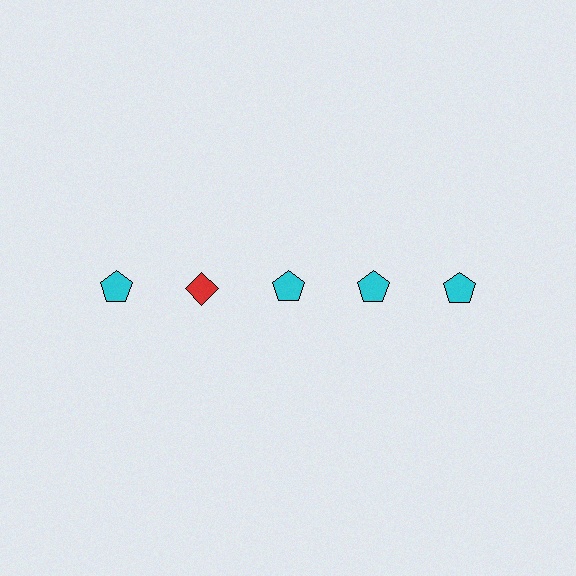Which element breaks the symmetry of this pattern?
The red diamond in the top row, second from left column breaks the symmetry. All other shapes are cyan pentagons.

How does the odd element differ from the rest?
It differs in both color (red instead of cyan) and shape (diamond instead of pentagon).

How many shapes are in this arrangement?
There are 5 shapes arranged in a grid pattern.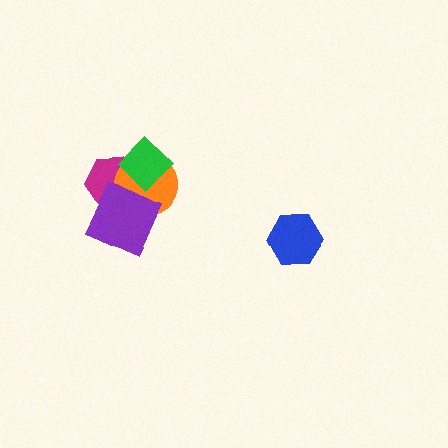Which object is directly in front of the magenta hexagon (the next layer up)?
The orange circle is directly in front of the magenta hexagon.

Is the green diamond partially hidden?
Yes, it is partially covered by another shape.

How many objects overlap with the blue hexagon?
0 objects overlap with the blue hexagon.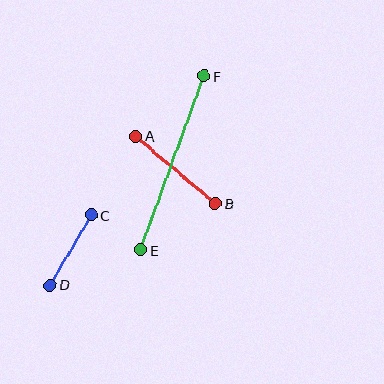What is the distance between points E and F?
The distance is approximately 185 pixels.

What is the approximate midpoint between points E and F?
The midpoint is at approximately (172, 163) pixels.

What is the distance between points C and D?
The distance is approximately 81 pixels.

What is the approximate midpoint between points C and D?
The midpoint is at approximately (71, 250) pixels.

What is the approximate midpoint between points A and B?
The midpoint is at approximately (176, 170) pixels.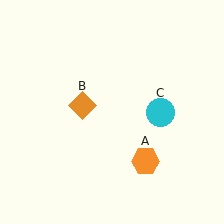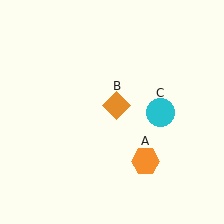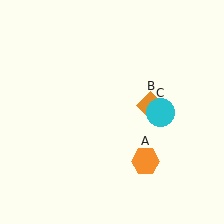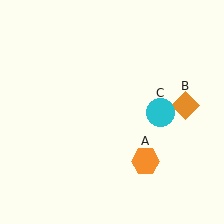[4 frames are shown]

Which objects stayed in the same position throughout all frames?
Orange hexagon (object A) and cyan circle (object C) remained stationary.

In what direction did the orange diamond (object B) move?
The orange diamond (object B) moved right.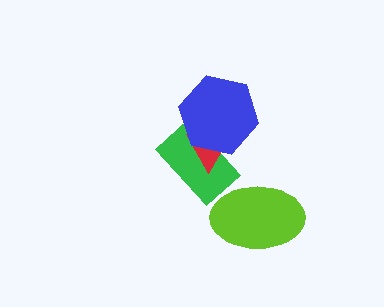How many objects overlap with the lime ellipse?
0 objects overlap with the lime ellipse.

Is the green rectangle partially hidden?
Yes, it is partially covered by another shape.